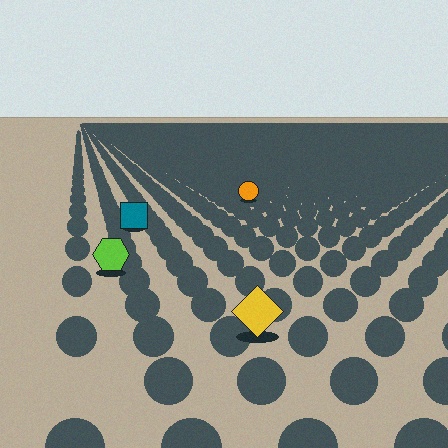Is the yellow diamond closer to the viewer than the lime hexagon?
Yes. The yellow diamond is closer — you can tell from the texture gradient: the ground texture is coarser near it.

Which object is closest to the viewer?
The yellow diamond is closest. The texture marks near it are larger and more spread out.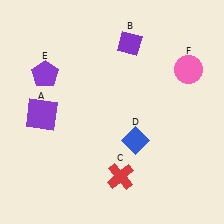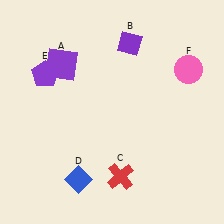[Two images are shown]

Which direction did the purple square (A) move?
The purple square (A) moved up.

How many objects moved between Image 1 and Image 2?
2 objects moved between the two images.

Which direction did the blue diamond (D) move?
The blue diamond (D) moved left.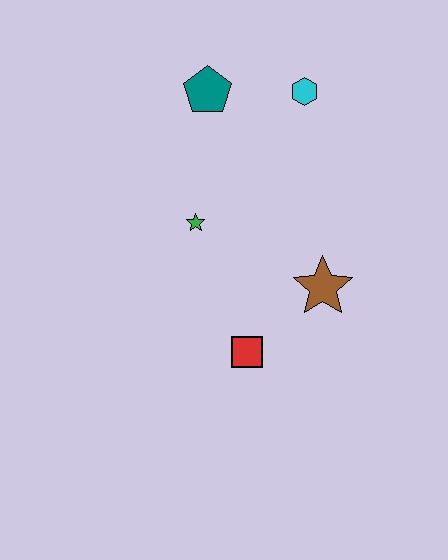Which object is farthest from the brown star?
The teal pentagon is farthest from the brown star.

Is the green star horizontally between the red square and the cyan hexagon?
No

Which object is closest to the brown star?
The red square is closest to the brown star.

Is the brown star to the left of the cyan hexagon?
No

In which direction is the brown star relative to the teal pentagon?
The brown star is below the teal pentagon.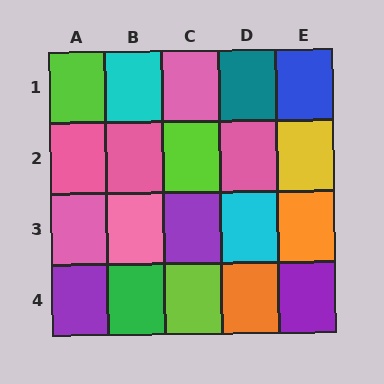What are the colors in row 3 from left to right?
Pink, pink, purple, cyan, orange.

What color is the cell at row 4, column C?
Lime.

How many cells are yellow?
1 cell is yellow.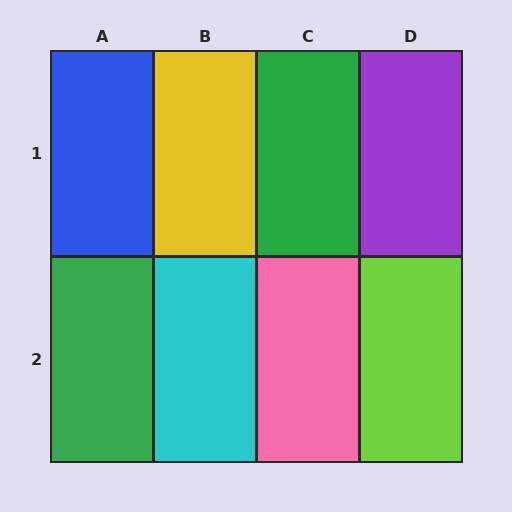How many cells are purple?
1 cell is purple.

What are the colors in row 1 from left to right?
Blue, yellow, green, purple.